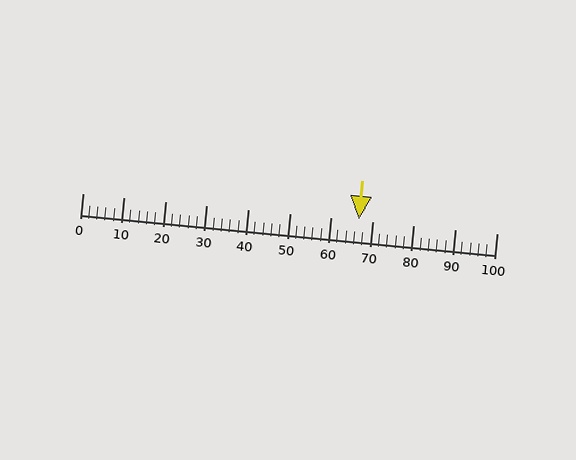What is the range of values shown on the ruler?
The ruler shows values from 0 to 100.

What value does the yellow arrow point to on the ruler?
The yellow arrow points to approximately 67.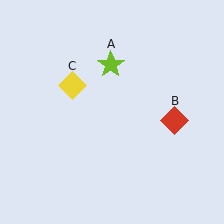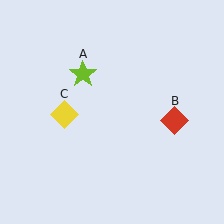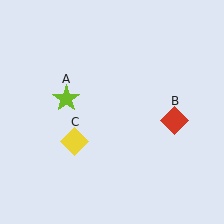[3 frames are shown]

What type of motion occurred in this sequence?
The lime star (object A), yellow diamond (object C) rotated counterclockwise around the center of the scene.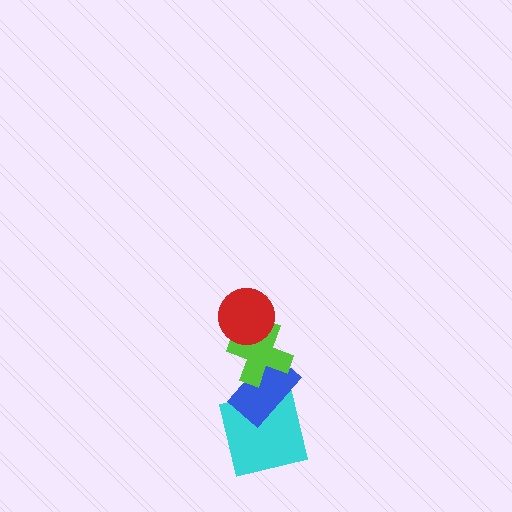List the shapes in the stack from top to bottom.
From top to bottom: the red circle, the lime cross, the blue rectangle, the cyan square.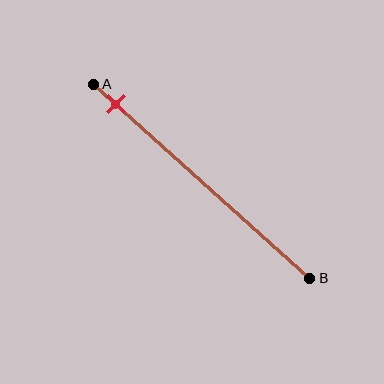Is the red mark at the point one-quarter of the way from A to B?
No, the mark is at about 10% from A, not at the 25% one-quarter point.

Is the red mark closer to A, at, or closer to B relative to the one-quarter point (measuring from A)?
The red mark is closer to point A than the one-quarter point of segment AB.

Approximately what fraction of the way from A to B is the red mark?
The red mark is approximately 10% of the way from A to B.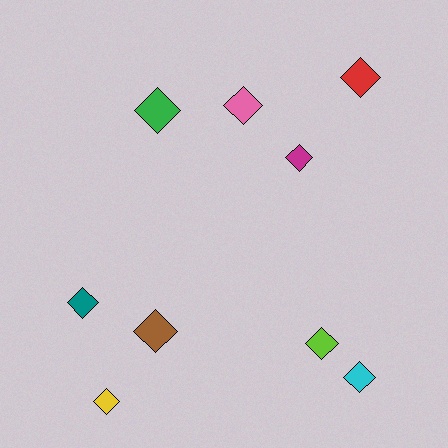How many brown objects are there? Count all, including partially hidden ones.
There is 1 brown object.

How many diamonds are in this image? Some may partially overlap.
There are 9 diamonds.